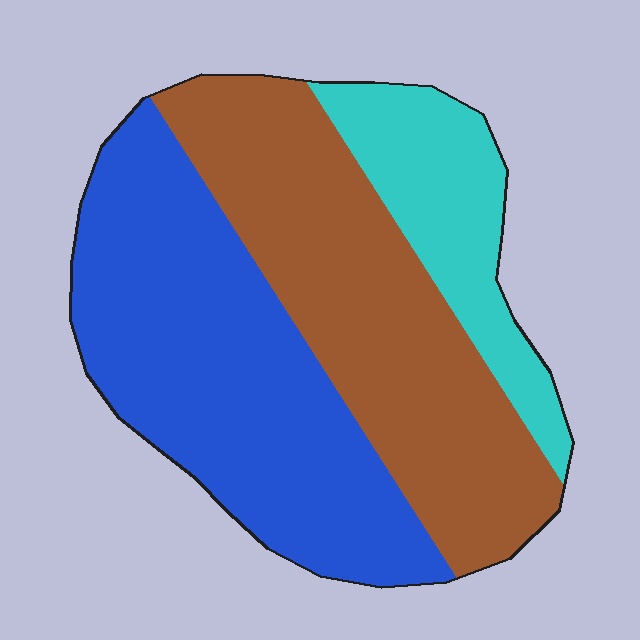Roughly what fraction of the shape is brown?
Brown covers around 40% of the shape.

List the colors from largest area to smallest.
From largest to smallest: blue, brown, cyan.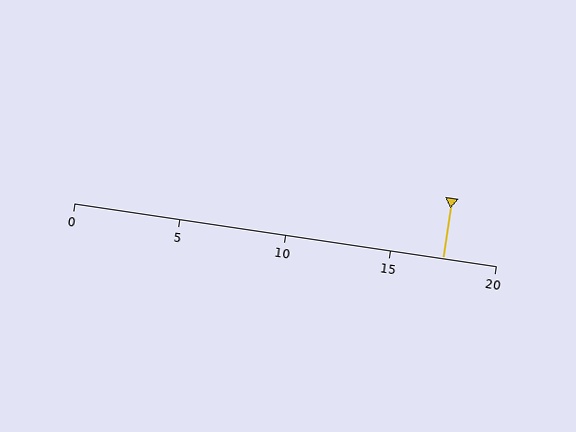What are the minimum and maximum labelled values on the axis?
The axis runs from 0 to 20.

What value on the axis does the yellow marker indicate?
The marker indicates approximately 17.5.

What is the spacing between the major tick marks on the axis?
The major ticks are spaced 5 apart.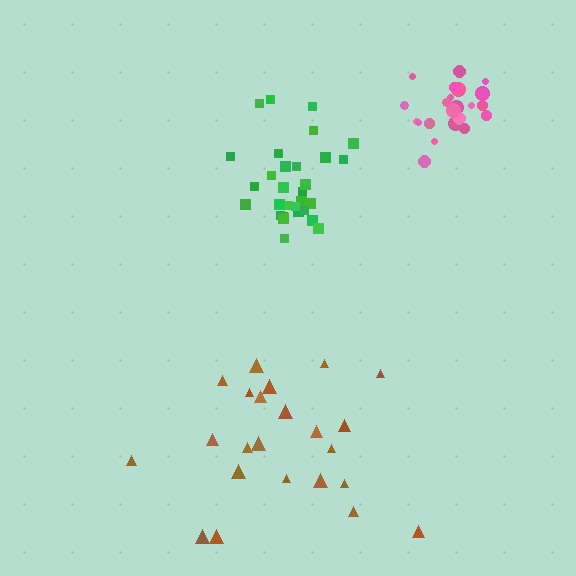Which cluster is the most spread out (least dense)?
Brown.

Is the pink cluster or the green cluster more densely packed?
Pink.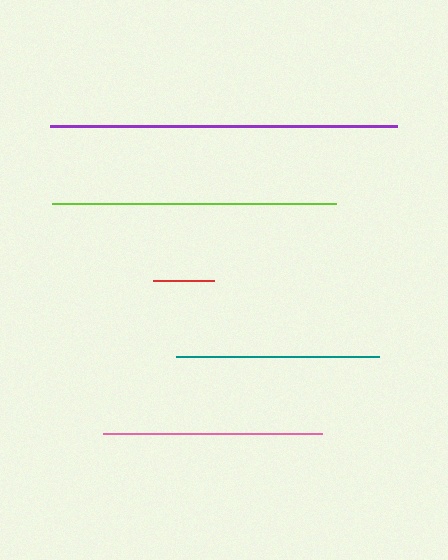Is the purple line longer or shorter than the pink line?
The purple line is longer than the pink line.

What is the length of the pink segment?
The pink segment is approximately 220 pixels long.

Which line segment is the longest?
The purple line is the longest at approximately 347 pixels.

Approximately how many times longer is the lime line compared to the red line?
The lime line is approximately 4.7 times the length of the red line.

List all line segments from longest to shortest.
From longest to shortest: purple, lime, pink, teal, red.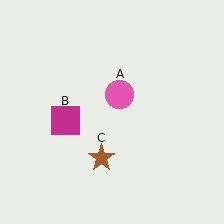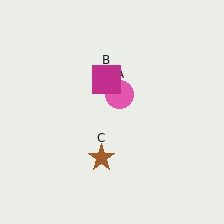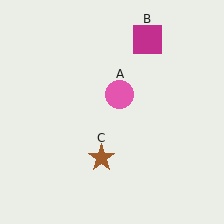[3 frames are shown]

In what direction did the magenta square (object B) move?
The magenta square (object B) moved up and to the right.